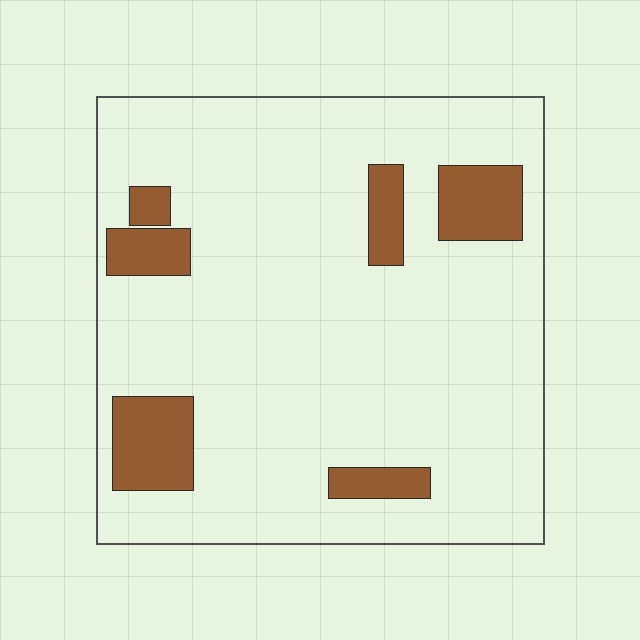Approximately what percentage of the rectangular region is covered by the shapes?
Approximately 15%.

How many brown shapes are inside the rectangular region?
6.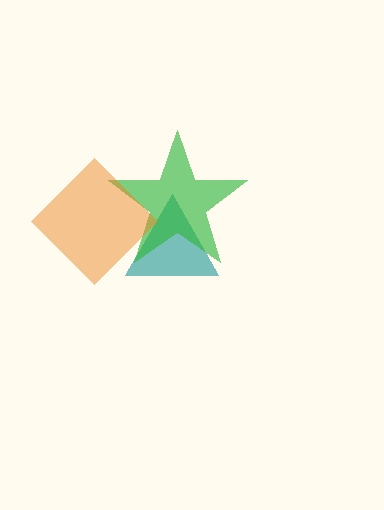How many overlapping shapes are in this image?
There are 3 overlapping shapes in the image.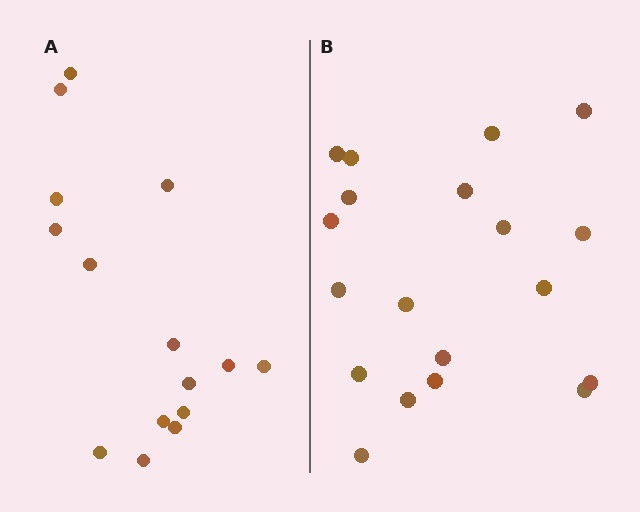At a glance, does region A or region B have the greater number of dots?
Region B (the right region) has more dots.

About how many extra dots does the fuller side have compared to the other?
Region B has about 4 more dots than region A.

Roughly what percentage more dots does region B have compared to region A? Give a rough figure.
About 25% more.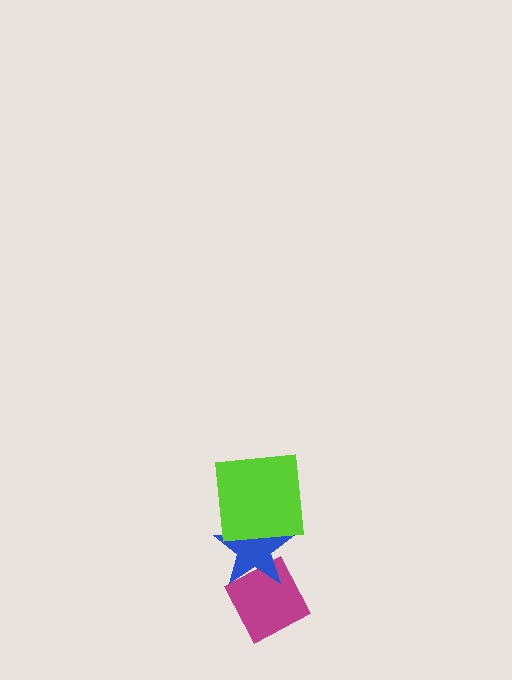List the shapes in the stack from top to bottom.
From top to bottom: the lime square, the blue star, the magenta diamond.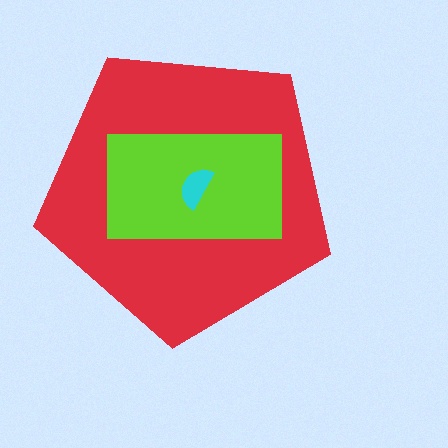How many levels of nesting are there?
3.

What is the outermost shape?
The red pentagon.